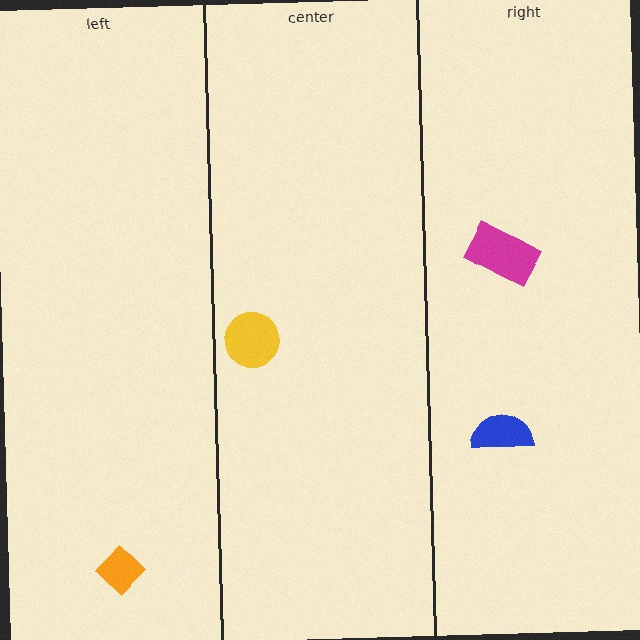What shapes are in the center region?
The yellow circle.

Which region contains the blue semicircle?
The right region.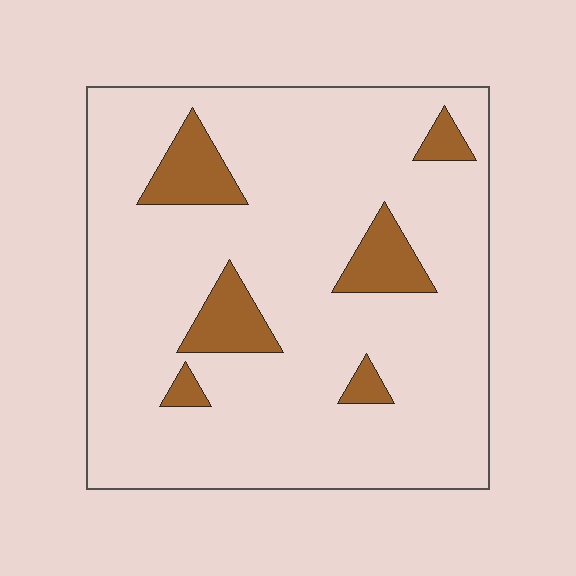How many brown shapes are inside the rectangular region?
6.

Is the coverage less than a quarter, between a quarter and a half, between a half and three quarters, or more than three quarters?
Less than a quarter.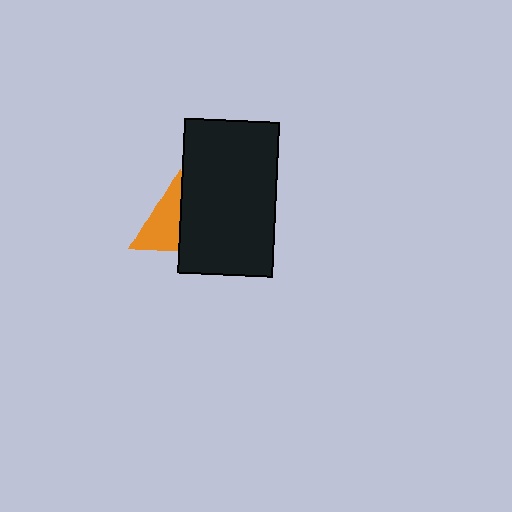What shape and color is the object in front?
The object in front is a black rectangle.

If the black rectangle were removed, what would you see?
You would see the complete orange triangle.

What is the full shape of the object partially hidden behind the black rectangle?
The partially hidden object is an orange triangle.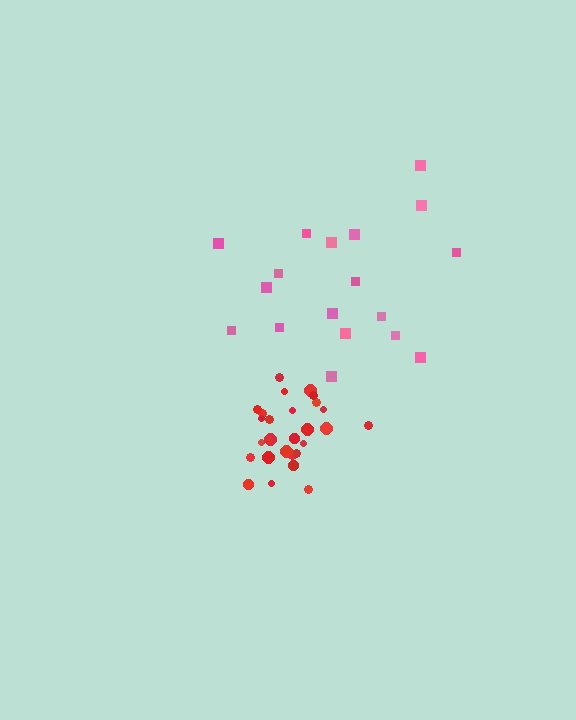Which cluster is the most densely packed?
Red.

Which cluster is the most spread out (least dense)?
Pink.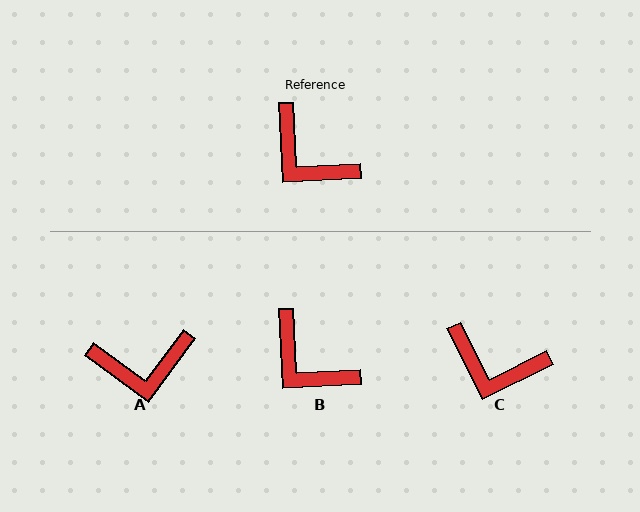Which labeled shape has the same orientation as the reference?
B.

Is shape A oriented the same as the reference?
No, it is off by about 51 degrees.